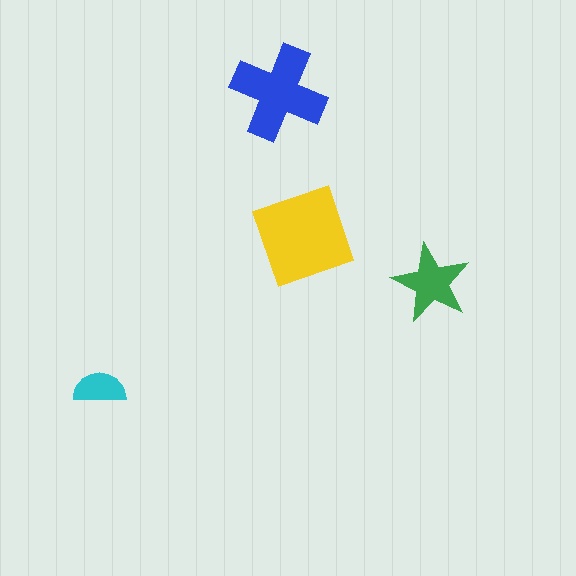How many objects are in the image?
There are 4 objects in the image.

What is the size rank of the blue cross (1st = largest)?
2nd.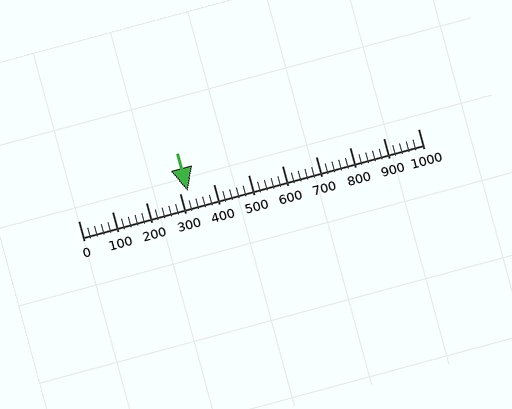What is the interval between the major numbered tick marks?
The major tick marks are spaced 100 units apart.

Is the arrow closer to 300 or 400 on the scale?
The arrow is closer to 300.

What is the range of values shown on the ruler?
The ruler shows values from 0 to 1000.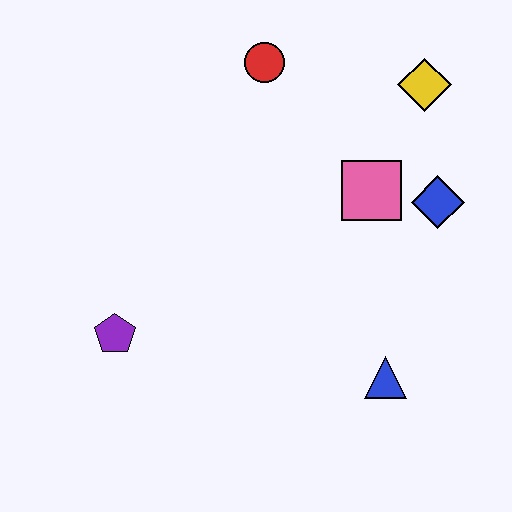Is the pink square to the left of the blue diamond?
Yes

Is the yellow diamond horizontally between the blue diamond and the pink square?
Yes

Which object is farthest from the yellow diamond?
The purple pentagon is farthest from the yellow diamond.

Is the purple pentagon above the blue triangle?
Yes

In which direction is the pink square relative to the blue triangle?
The pink square is above the blue triangle.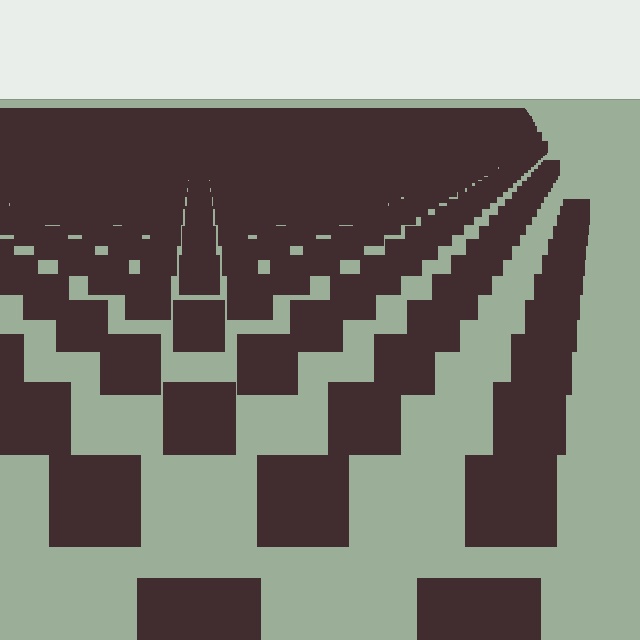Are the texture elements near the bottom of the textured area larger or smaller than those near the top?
Larger. Near the bottom, elements are closer to the viewer and appear at a bigger on-screen size.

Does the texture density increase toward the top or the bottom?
Density increases toward the top.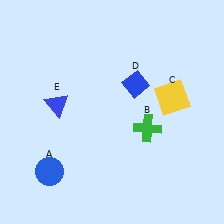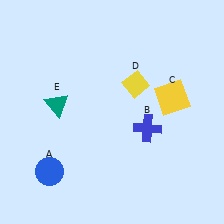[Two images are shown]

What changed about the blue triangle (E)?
In Image 1, E is blue. In Image 2, it changed to teal.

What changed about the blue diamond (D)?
In Image 1, D is blue. In Image 2, it changed to yellow.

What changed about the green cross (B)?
In Image 1, B is green. In Image 2, it changed to blue.